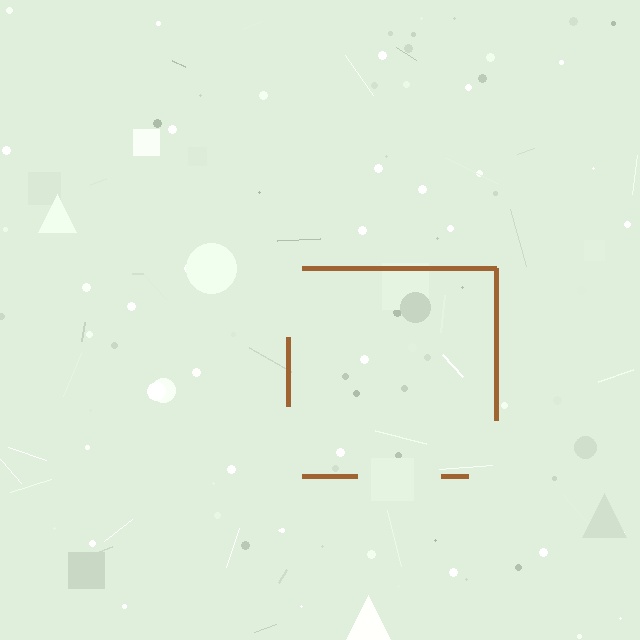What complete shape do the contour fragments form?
The contour fragments form a square.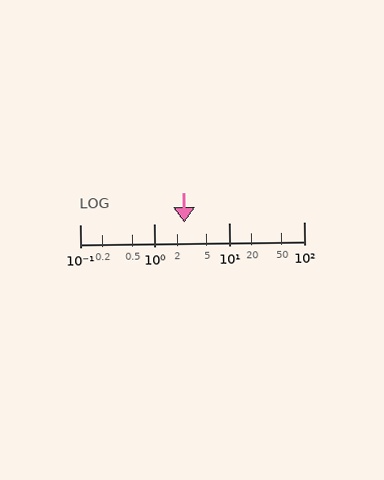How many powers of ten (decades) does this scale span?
The scale spans 3 decades, from 0.1 to 100.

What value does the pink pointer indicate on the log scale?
The pointer indicates approximately 2.5.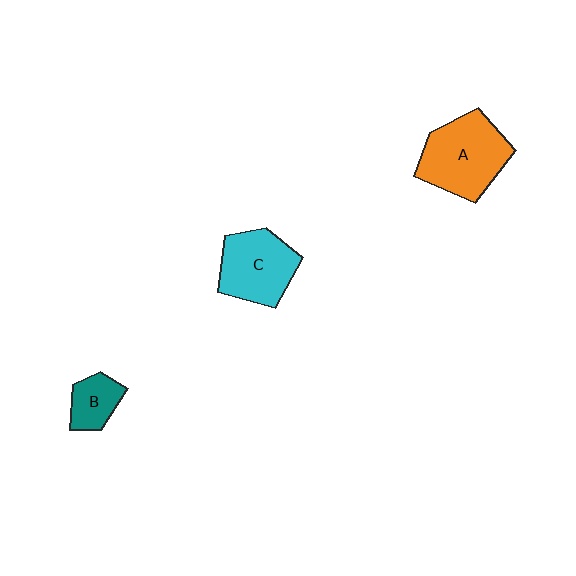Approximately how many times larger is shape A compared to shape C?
Approximately 1.2 times.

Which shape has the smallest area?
Shape B (teal).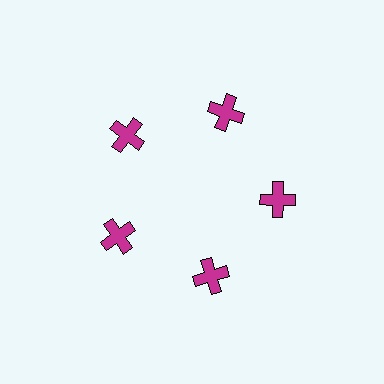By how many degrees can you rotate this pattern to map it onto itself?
The pattern maps onto itself every 72 degrees of rotation.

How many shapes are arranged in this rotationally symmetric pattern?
There are 5 shapes, arranged in 5 groups of 1.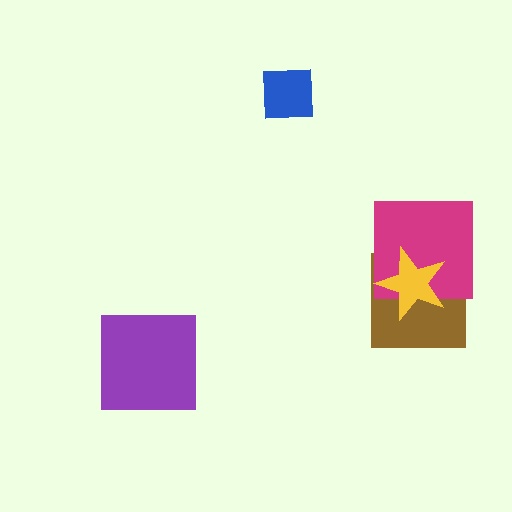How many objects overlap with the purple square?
0 objects overlap with the purple square.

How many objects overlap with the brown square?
2 objects overlap with the brown square.